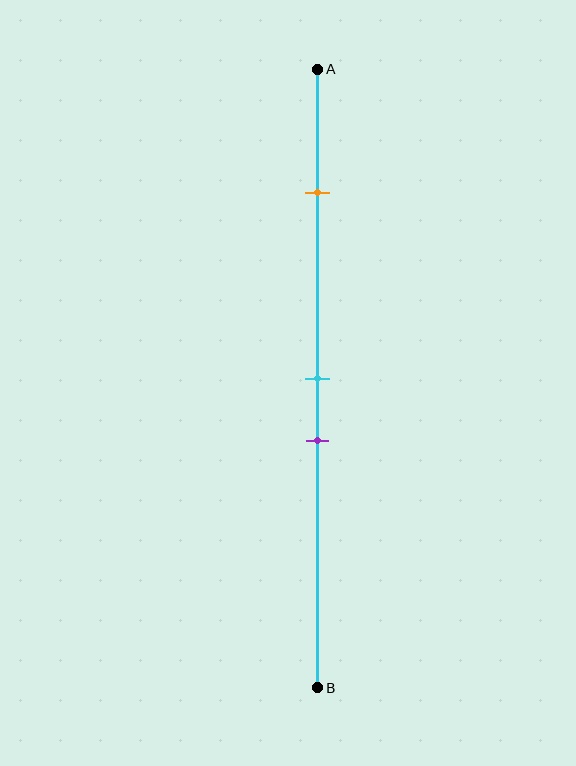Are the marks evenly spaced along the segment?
No, the marks are not evenly spaced.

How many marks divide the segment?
There are 3 marks dividing the segment.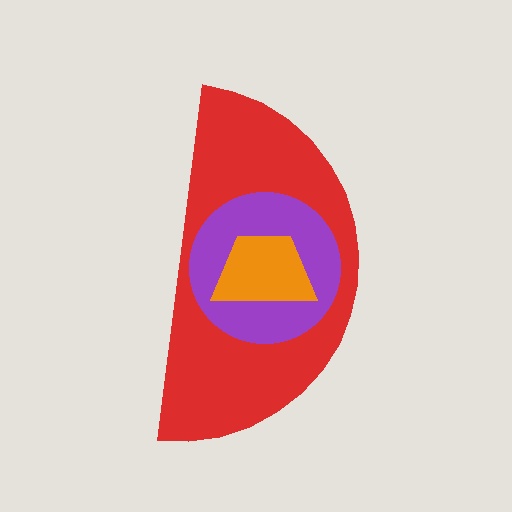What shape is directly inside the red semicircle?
The purple circle.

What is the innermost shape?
The orange trapezoid.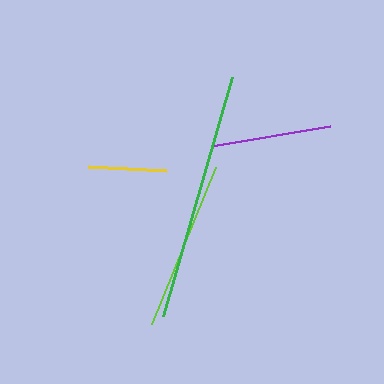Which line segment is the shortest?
The yellow line is the shortest at approximately 78 pixels.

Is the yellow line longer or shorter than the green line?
The green line is longer than the yellow line.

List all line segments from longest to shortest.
From longest to shortest: green, lime, purple, yellow.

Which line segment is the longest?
The green line is the longest at approximately 249 pixels.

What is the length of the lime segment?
The lime segment is approximately 170 pixels long.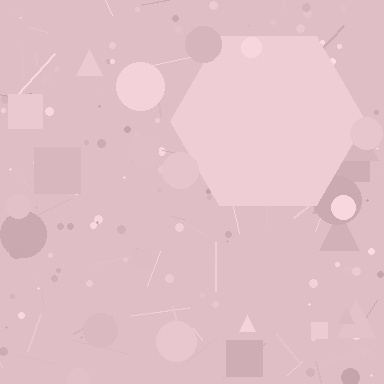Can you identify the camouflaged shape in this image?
The camouflaged shape is a hexagon.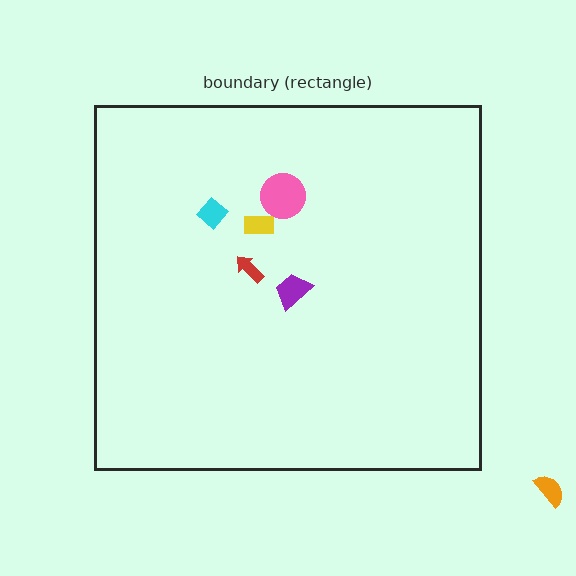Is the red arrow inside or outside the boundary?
Inside.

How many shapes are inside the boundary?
5 inside, 1 outside.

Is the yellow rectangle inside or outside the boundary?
Inside.